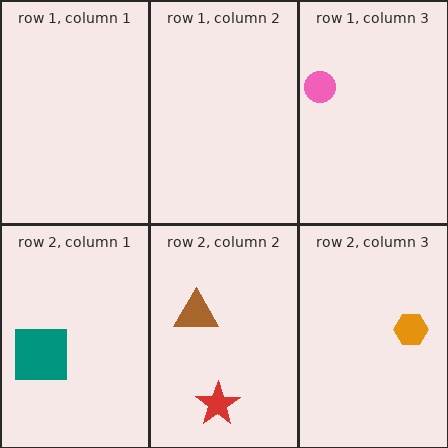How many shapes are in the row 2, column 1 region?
1.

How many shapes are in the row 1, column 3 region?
1.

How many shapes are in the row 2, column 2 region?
2.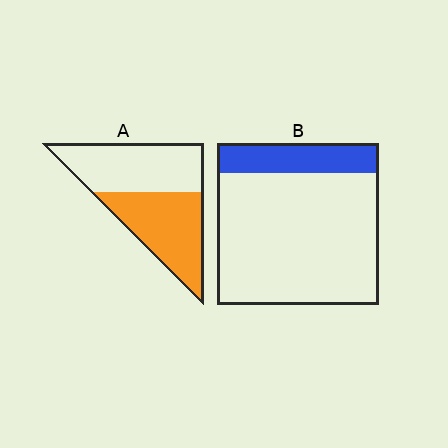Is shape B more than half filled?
No.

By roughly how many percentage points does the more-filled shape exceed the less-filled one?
By roughly 30 percentage points (A over B).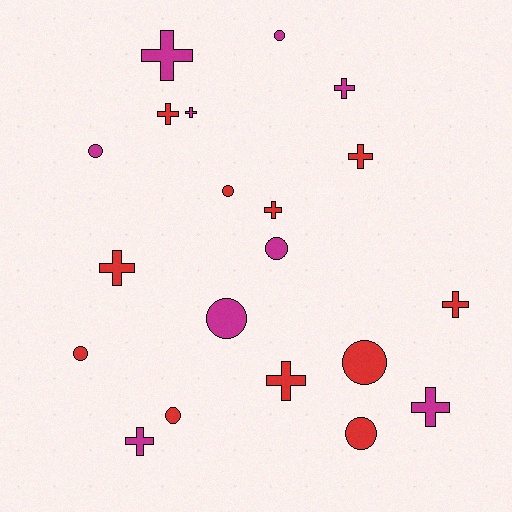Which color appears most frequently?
Red, with 11 objects.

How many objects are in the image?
There are 20 objects.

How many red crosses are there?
There are 6 red crosses.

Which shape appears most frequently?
Cross, with 11 objects.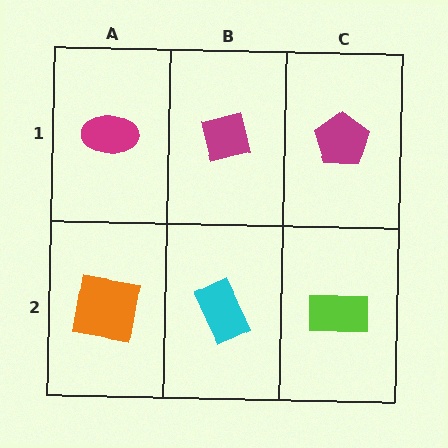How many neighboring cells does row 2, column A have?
2.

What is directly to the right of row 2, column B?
A lime rectangle.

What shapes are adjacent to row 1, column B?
A cyan rectangle (row 2, column B), a magenta ellipse (row 1, column A), a magenta pentagon (row 1, column C).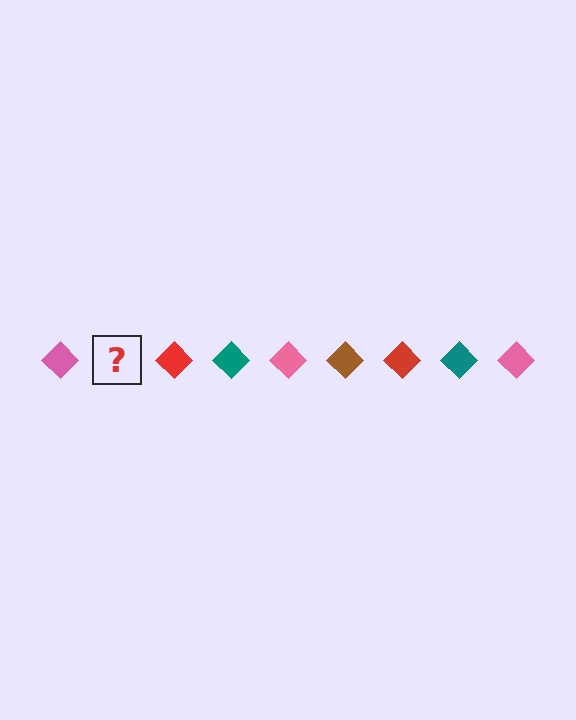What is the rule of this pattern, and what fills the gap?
The rule is that the pattern cycles through pink, brown, red, teal diamonds. The gap should be filled with a brown diamond.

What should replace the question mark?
The question mark should be replaced with a brown diamond.